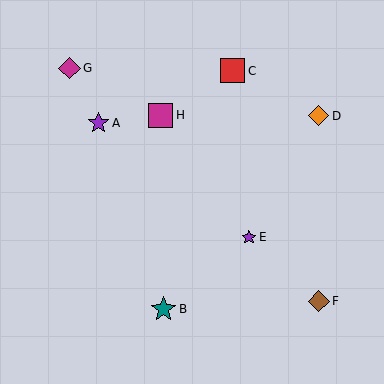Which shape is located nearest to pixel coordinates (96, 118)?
The purple star (labeled A) at (98, 123) is nearest to that location.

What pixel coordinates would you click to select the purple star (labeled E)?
Click at (249, 237) to select the purple star E.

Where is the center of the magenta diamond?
The center of the magenta diamond is at (70, 68).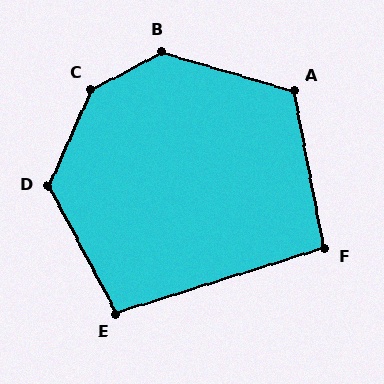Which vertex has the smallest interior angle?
F, at approximately 97 degrees.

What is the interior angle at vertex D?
Approximately 128 degrees (obtuse).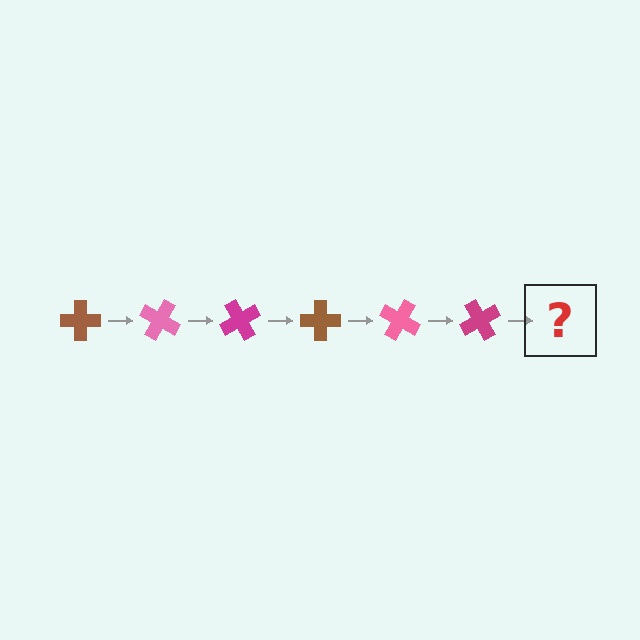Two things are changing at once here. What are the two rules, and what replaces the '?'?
The two rules are that it rotates 30 degrees each step and the color cycles through brown, pink, and magenta. The '?' should be a brown cross, rotated 180 degrees from the start.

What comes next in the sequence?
The next element should be a brown cross, rotated 180 degrees from the start.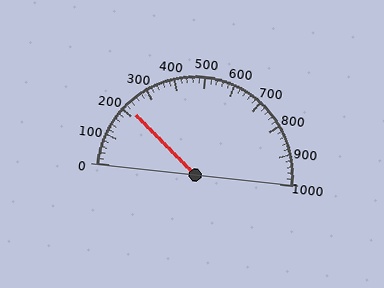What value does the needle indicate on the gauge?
The needle indicates approximately 220.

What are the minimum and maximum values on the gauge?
The gauge ranges from 0 to 1000.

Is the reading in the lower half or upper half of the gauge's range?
The reading is in the lower half of the range (0 to 1000).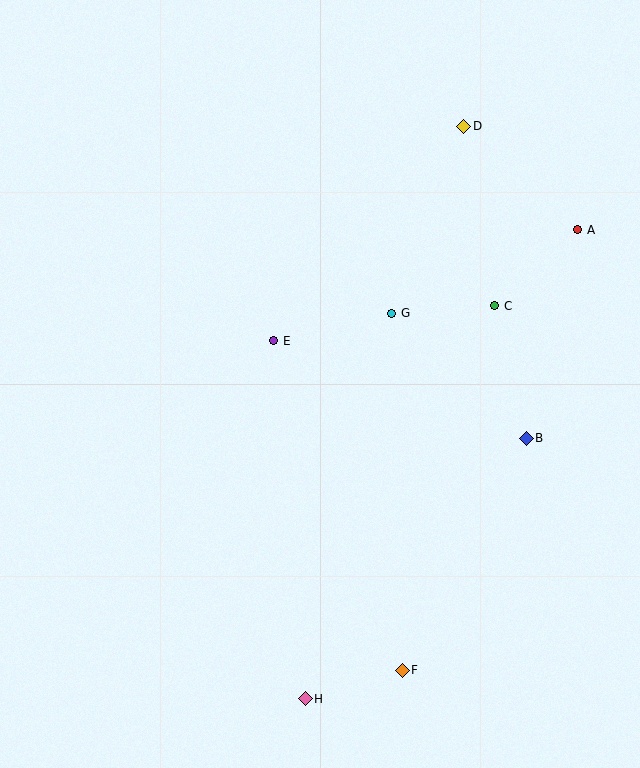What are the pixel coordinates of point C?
Point C is at (495, 306).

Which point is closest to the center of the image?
Point E at (274, 341) is closest to the center.